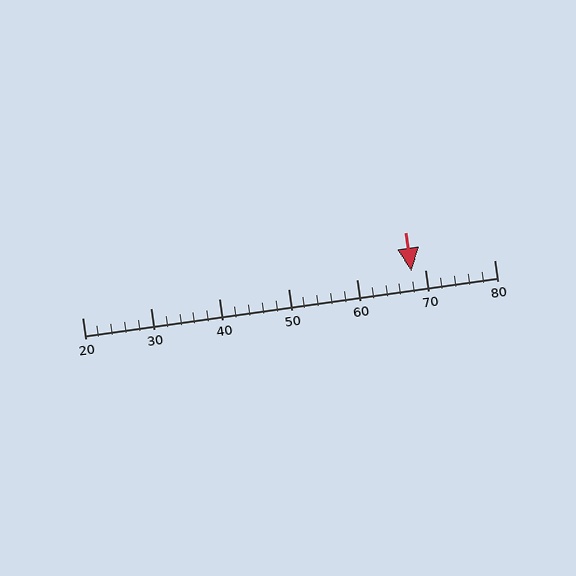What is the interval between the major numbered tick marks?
The major tick marks are spaced 10 units apart.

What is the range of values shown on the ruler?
The ruler shows values from 20 to 80.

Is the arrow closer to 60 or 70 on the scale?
The arrow is closer to 70.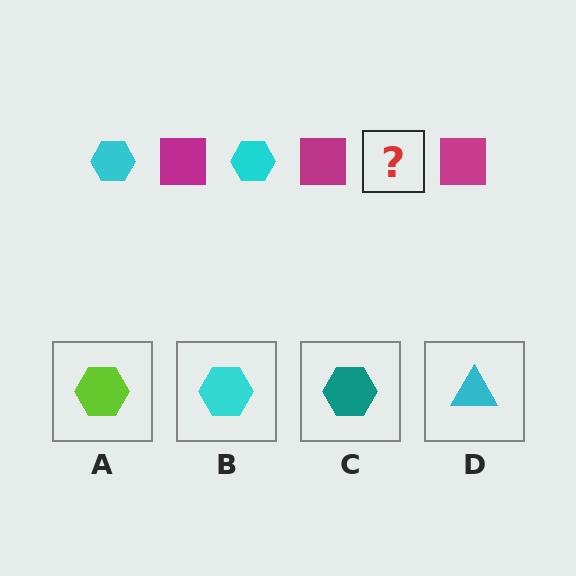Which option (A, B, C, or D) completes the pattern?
B.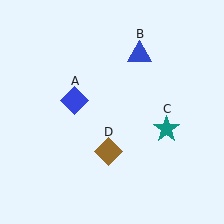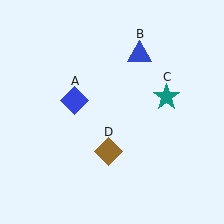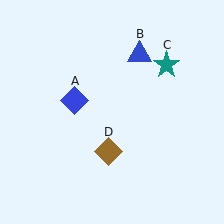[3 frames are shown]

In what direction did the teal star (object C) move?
The teal star (object C) moved up.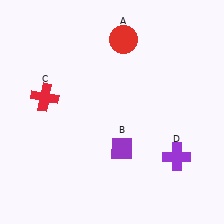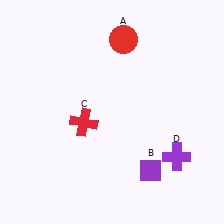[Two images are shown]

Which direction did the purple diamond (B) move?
The purple diamond (B) moved right.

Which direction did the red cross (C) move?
The red cross (C) moved right.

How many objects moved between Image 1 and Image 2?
2 objects moved between the two images.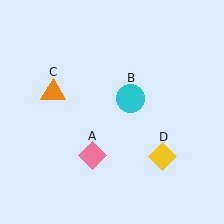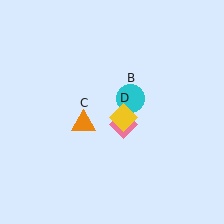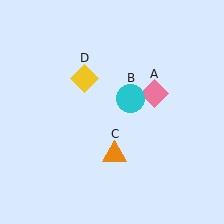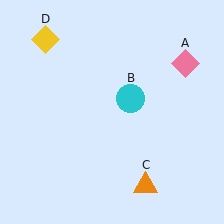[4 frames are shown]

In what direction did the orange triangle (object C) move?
The orange triangle (object C) moved down and to the right.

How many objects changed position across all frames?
3 objects changed position: pink diamond (object A), orange triangle (object C), yellow diamond (object D).